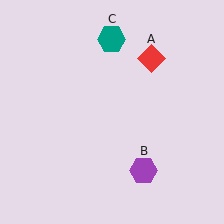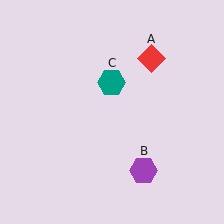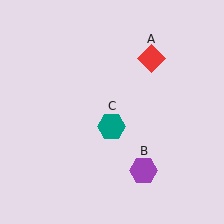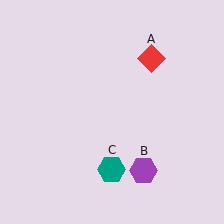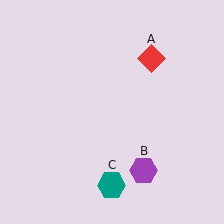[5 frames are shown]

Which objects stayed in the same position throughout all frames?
Red diamond (object A) and purple hexagon (object B) remained stationary.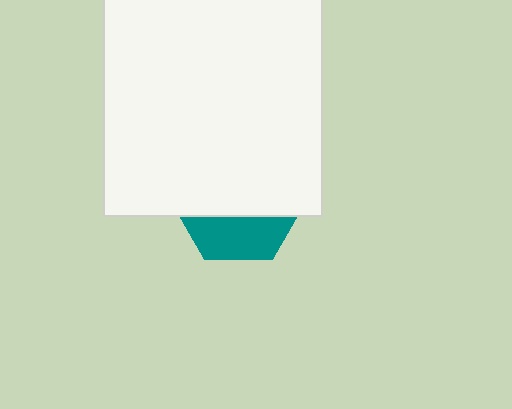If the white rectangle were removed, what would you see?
You would see the complete teal hexagon.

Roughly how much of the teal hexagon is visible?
A small part of it is visible (roughly 32%).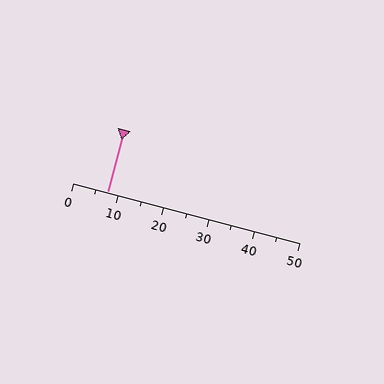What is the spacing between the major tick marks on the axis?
The major ticks are spaced 10 apart.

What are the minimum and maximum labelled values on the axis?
The axis runs from 0 to 50.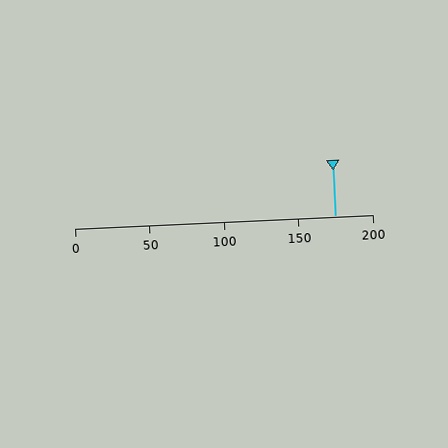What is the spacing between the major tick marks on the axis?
The major ticks are spaced 50 apart.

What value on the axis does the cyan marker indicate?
The marker indicates approximately 175.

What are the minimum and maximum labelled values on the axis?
The axis runs from 0 to 200.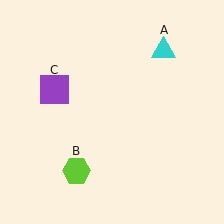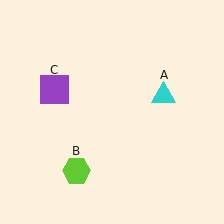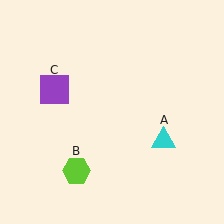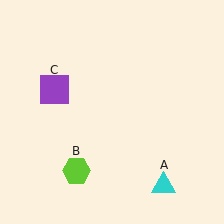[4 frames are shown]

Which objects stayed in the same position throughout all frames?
Lime hexagon (object B) and purple square (object C) remained stationary.